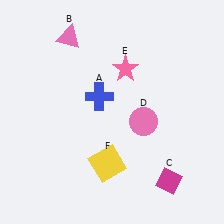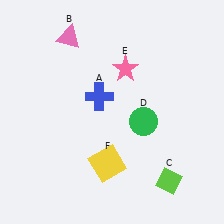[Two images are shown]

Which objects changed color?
C changed from magenta to lime. D changed from pink to green.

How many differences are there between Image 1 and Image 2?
There are 2 differences between the two images.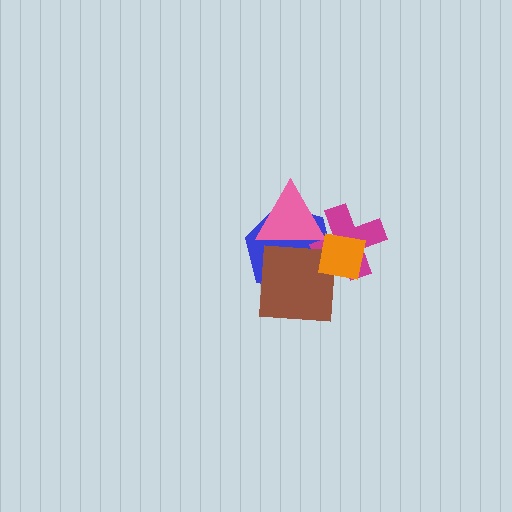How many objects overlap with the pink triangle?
3 objects overlap with the pink triangle.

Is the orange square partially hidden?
No, no other shape covers it.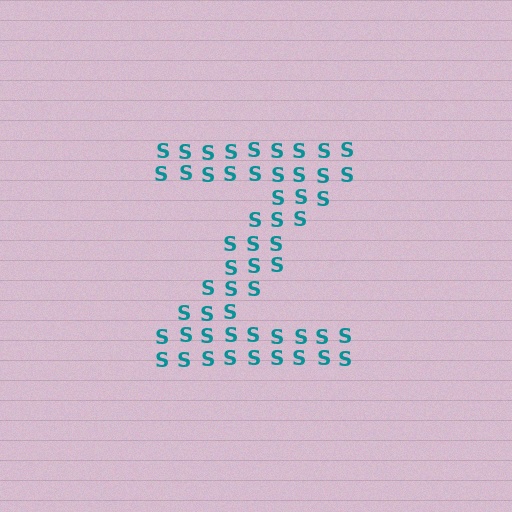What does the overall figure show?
The overall figure shows the letter Z.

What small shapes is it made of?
It is made of small letter S's.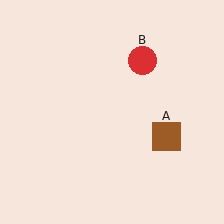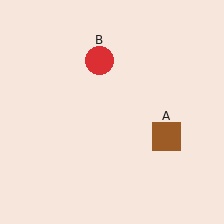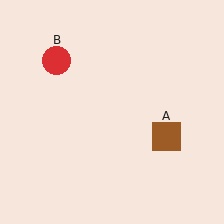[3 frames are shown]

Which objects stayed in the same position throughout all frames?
Brown square (object A) remained stationary.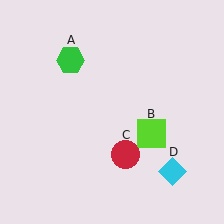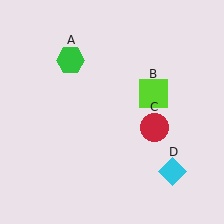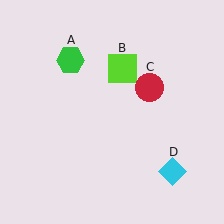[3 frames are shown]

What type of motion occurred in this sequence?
The lime square (object B), red circle (object C) rotated counterclockwise around the center of the scene.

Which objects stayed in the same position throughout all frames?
Green hexagon (object A) and cyan diamond (object D) remained stationary.